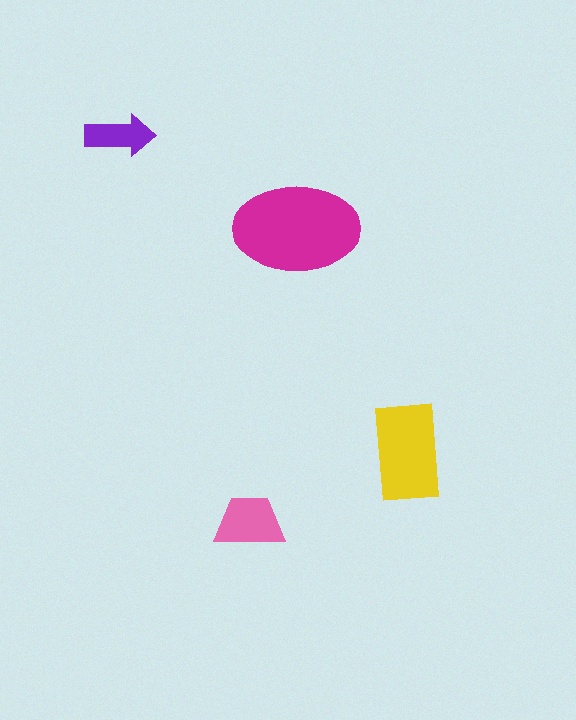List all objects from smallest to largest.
The purple arrow, the pink trapezoid, the yellow rectangle, the magenta ellipse.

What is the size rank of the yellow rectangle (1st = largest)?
2nd.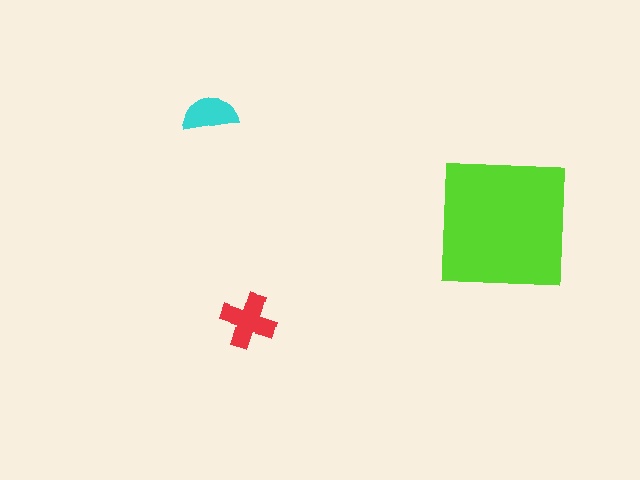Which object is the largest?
The lime square.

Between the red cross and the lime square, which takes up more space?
The lime square.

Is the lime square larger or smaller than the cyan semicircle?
Larger.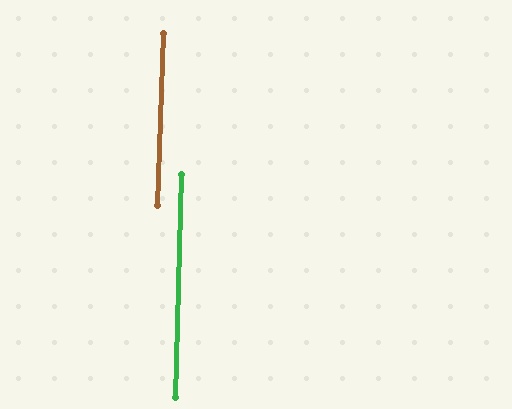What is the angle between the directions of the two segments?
Approximately 1 degree.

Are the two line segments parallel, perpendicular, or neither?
Parallel — their directions differ by only 0.8°.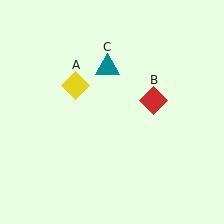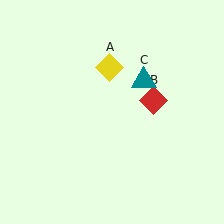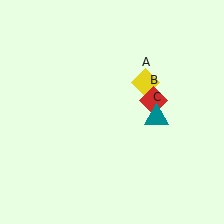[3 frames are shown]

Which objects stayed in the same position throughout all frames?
Red diamond (object B) remained stationary.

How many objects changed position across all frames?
2 objects changed position: yellow diamond (object A), teal triangle (object C).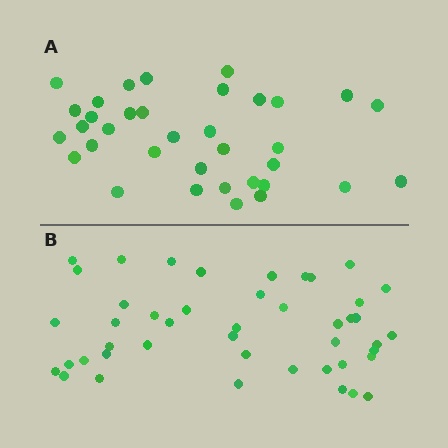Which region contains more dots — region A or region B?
Region B (the bottom region) has more dots.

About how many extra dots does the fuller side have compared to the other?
Region B has roughly 10 or so more dots than region A.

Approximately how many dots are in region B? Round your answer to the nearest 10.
About 40 dots. (The exact count is 45, which rounds to 40.)